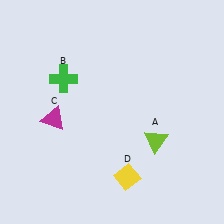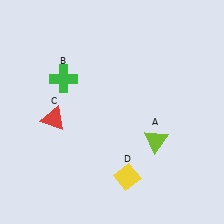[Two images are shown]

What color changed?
The triangle (C) changed from magenta in Image 1 to red in Image 2.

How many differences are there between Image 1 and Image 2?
There is 1 difference between the two images.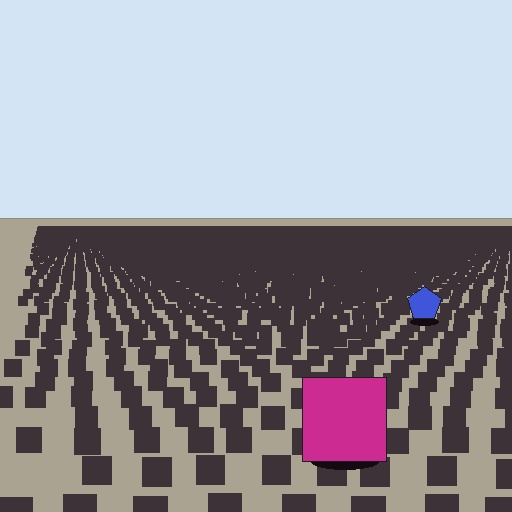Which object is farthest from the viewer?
The blue pentagon is farthest from the viewer. It appears smaller and the ground texture around it is denser.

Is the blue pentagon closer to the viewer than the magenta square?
No. The magenta square is closer — you can tell from the texture gradient: the ground texture is coarser near it.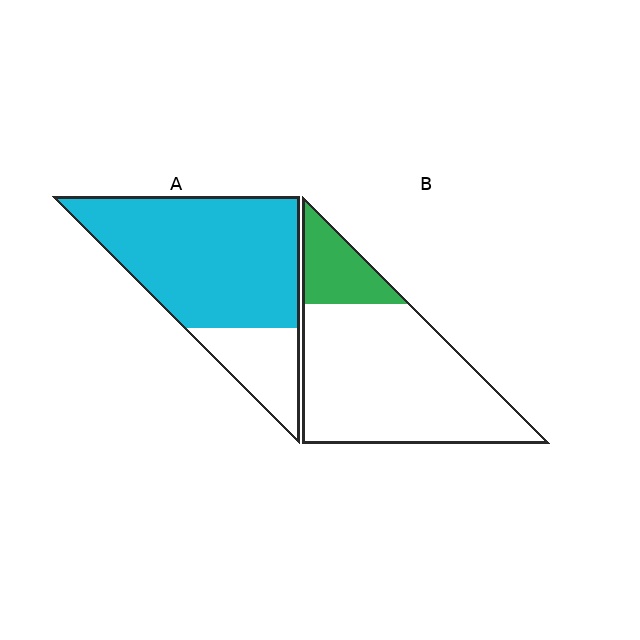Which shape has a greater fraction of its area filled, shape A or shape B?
Shape A.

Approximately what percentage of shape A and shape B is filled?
A is approximately 80% and B is approximately 20%.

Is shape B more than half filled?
No.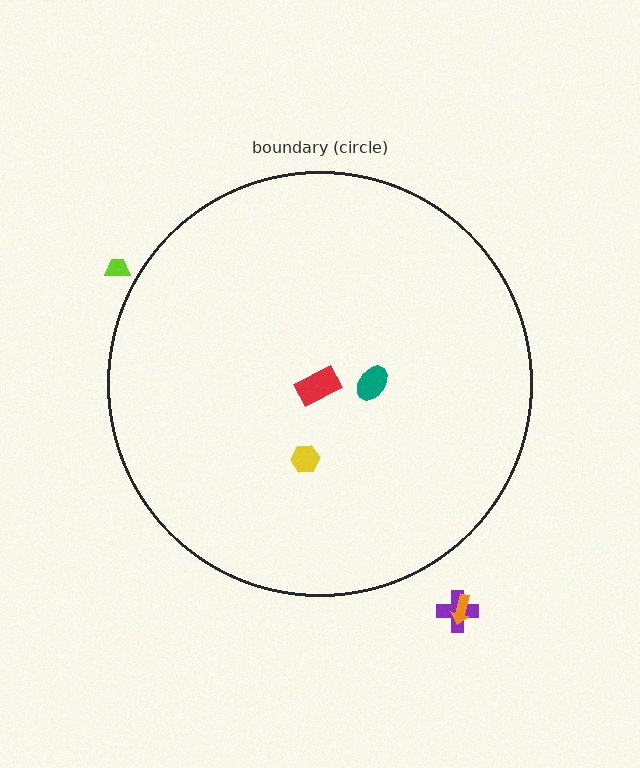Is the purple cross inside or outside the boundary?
Outside.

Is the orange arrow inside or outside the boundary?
Outside.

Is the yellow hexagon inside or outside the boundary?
Inside.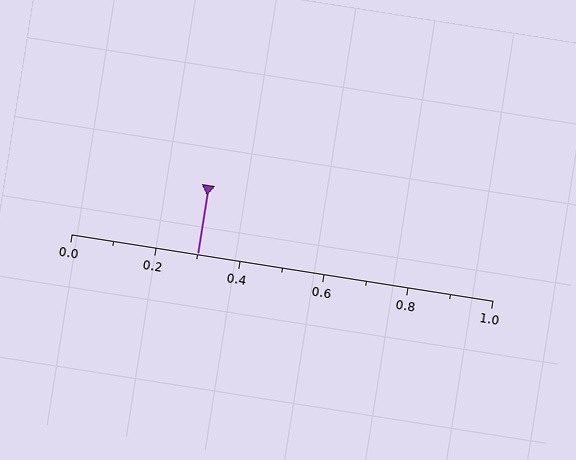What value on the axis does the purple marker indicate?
The marker indicates approximately 0.3.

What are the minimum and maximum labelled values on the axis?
The axis runs from 0.0 to 1.0.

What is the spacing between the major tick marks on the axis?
The major ticks are spaced 0.2 apart.